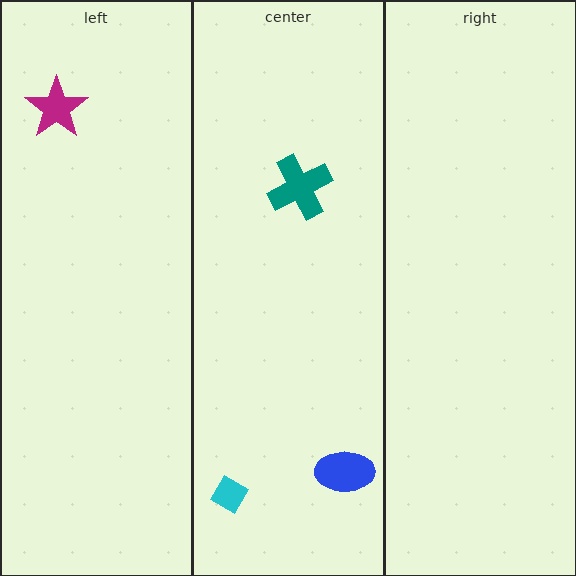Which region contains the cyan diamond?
The center region.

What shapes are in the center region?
The cyan diamond, the teal cross, the blue ellipse.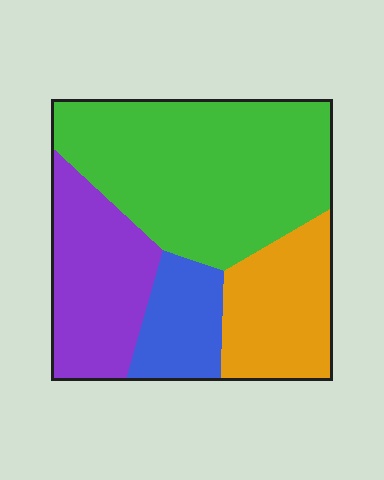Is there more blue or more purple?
Purple.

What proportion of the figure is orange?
Orange covers roughly 20% of the figure.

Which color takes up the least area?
Blue, at roughly 10%.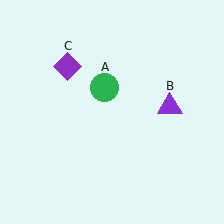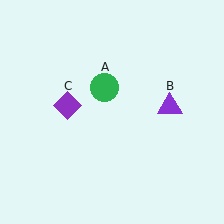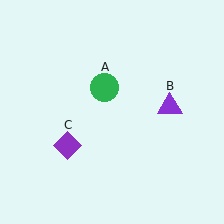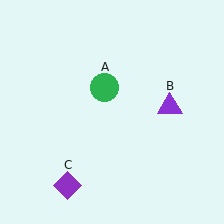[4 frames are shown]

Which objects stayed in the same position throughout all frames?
Green circle (object A) and purple triangle (object B) remained stationary.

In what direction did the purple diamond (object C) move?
The purple diamond (object C) moved down.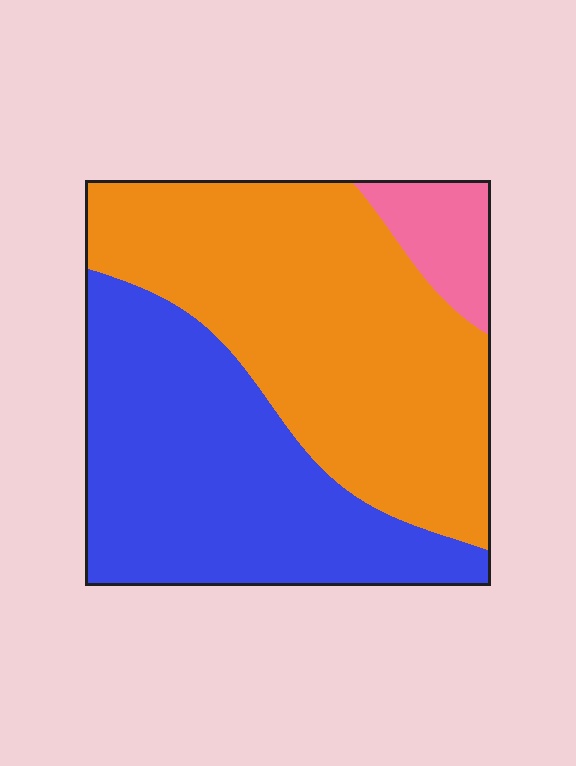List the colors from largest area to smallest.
From largest to smallest: orange, blue, pink.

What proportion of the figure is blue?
Blue takes up between a third and a half of the figure.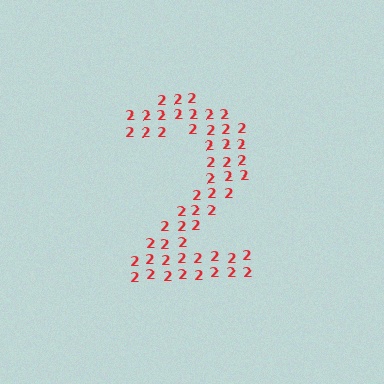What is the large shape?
The large shape is the digit 2.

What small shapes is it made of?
It is made of small digit 2's.